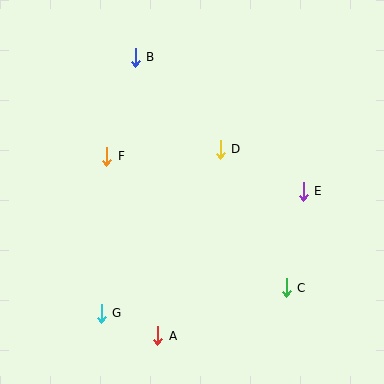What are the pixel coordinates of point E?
Point E is at (303, 191).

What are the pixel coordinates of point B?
Point B is at (135, 57).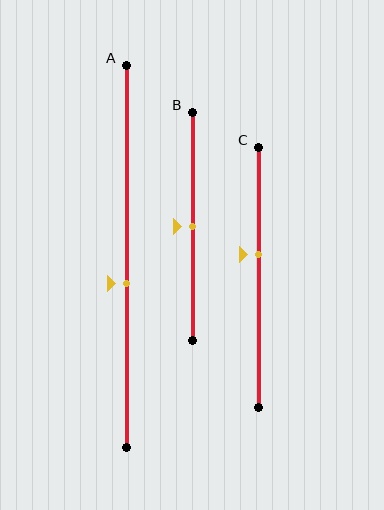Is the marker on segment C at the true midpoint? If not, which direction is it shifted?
No, the marker on segment C is shifted upward by about 9% of the segment length.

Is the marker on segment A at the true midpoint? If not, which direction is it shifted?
No, the marker on segment A is shifted downward by about 7% of the segment length.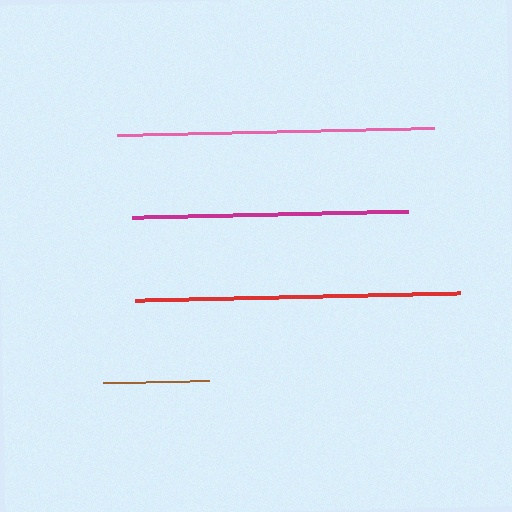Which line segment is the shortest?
The brown line is the shortest at approximately 105 pixels.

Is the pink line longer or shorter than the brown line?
The pink line is longer than the brown line.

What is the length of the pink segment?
The pink segment is approximately 317 pixels long.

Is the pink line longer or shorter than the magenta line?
The pink line is longer than the magenta line.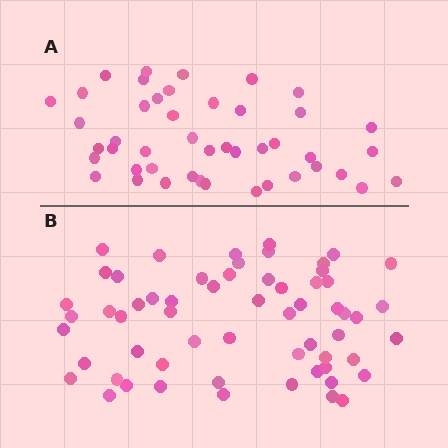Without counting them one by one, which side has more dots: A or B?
Region B (the bottom region) has more dots.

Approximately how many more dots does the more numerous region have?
Region B has approximately 15 more dots than region A.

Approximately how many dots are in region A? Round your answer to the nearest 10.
About 40 dots. (The exact count is 45, which rounds to 40.)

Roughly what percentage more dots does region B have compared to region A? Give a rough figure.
About 35% more.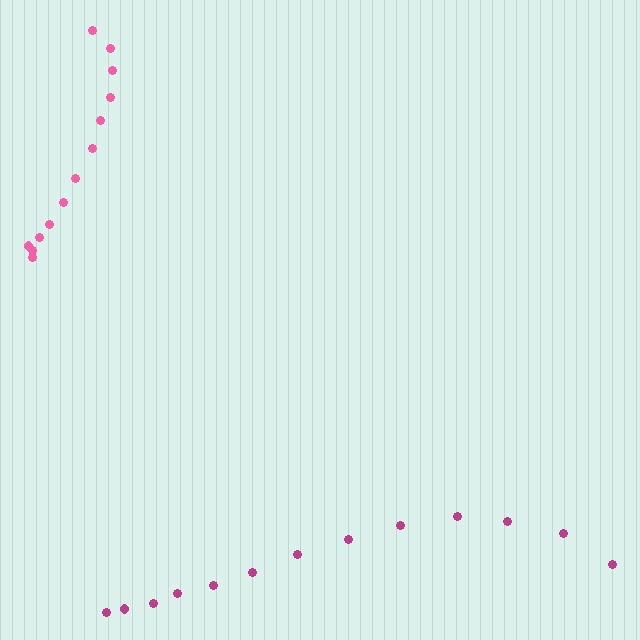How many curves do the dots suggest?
There are 2 distinct paths.